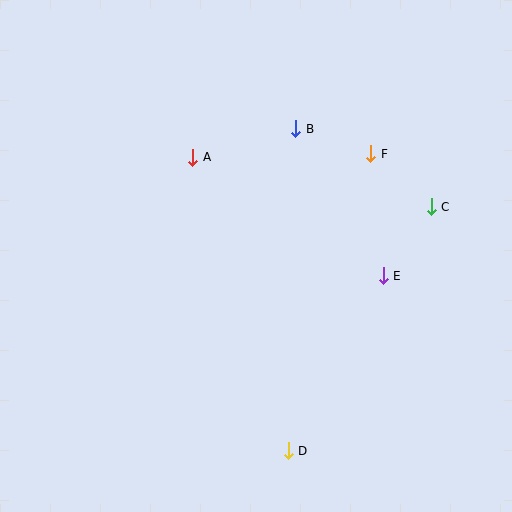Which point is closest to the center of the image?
Point A at (193, 157) is closest to the center.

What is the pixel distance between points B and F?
The distance between B and F is 79 pixels.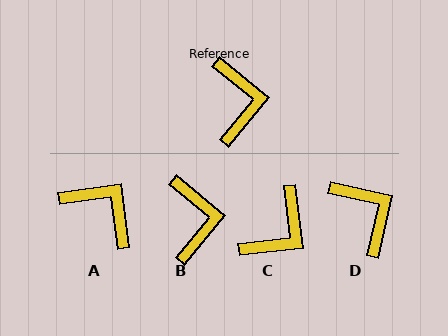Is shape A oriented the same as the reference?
No, it is off by about 47 degrees.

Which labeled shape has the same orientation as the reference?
B.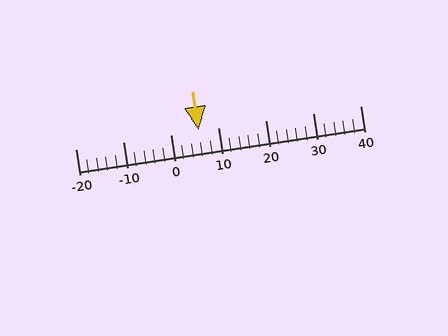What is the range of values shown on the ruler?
The ruler shows values from -20 to 40.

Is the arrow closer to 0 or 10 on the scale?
The arrow is closer to 10.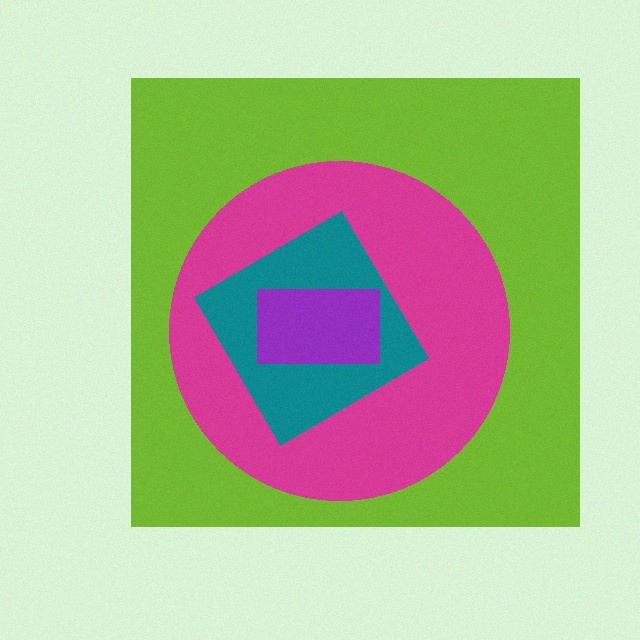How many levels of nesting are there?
4.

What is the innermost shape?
The purple rectangle.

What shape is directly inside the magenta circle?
The teal diamond.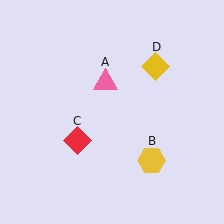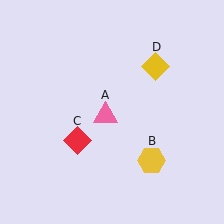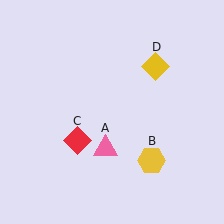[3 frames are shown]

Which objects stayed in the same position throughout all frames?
Yellow hexagon (object B) and red diamond (object C) and yellow diamond (object D) remained stationary.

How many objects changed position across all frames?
1 object changed position: pink triangle (object A).